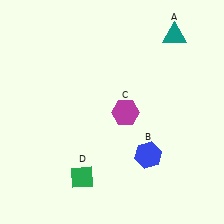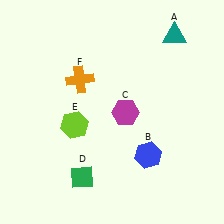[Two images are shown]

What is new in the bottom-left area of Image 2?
A lime hexagon (E) was added in the bottom-left area of Image 2.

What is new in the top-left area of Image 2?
An orange cross (F) was added in the top-left area of Image 2.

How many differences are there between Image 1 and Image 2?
There are 2 differences between the two images.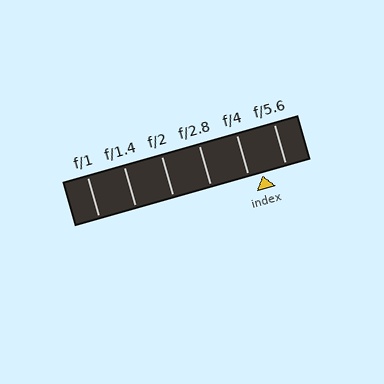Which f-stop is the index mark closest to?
The index mark is closest to f/4.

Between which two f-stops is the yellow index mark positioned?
The index mark is between f/4 and f/5.6.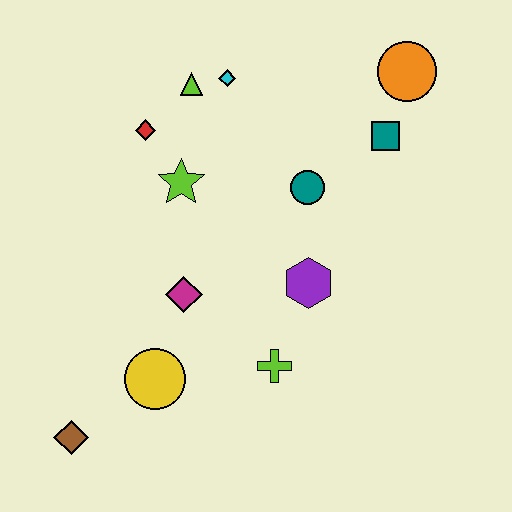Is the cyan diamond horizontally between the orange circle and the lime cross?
No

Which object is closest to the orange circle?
The teal square is closest to the orange circle.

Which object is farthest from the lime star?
The brown diamond is farthest from the lime star.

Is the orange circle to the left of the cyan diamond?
No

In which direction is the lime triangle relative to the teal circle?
The lime triangle is to the left of the teal circle.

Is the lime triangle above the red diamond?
Yes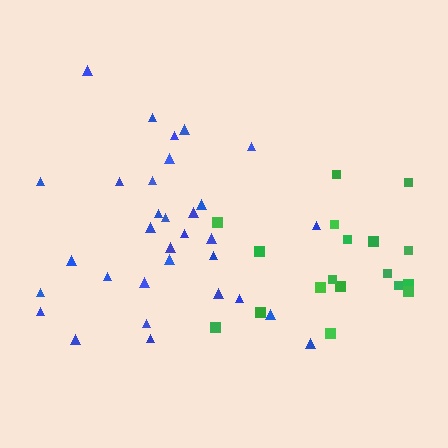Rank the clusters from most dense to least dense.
blue, green.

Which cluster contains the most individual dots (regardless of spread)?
Blue (32).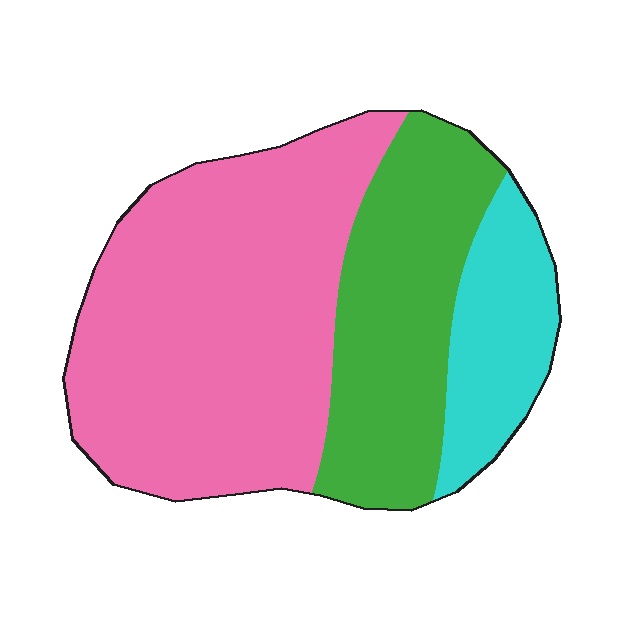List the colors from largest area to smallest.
From largest to smallest: pink, green, cyan.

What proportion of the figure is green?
Green covers 29% of the figure.